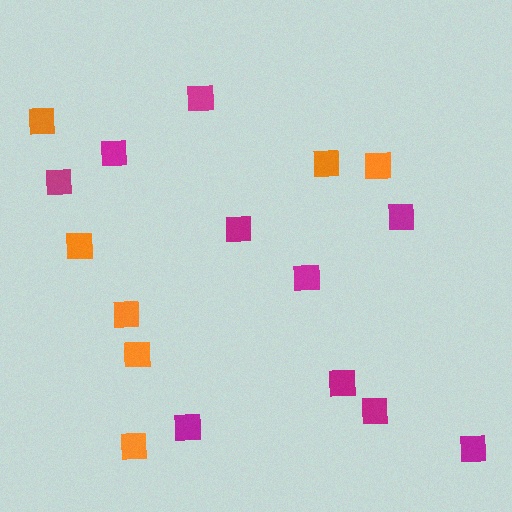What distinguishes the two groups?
There are 2 groups: one group of orange squares (7) and one group of magenta squares (10).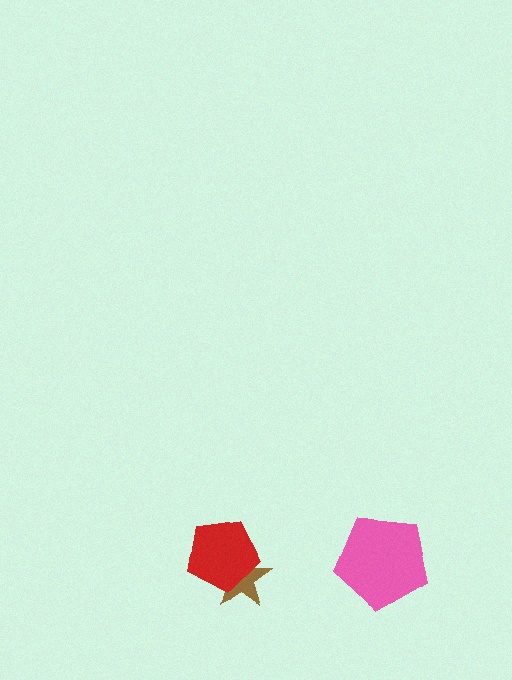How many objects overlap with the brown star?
1 object overlaps with the brown star.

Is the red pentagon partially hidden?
No, no other shape covers it.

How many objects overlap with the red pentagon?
1 object overlaps with the red pentagon.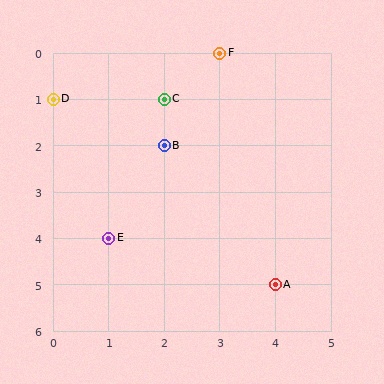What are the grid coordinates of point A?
Point A is at grid coordinates (4, 5).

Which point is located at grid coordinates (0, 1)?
Point D is at (0, 1).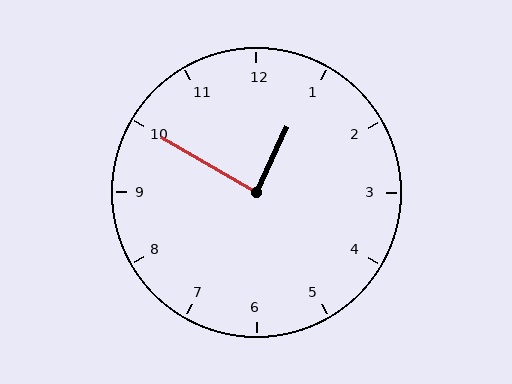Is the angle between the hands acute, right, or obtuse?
It is right.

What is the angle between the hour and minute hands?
Approximately 85 degrees.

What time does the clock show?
12:50.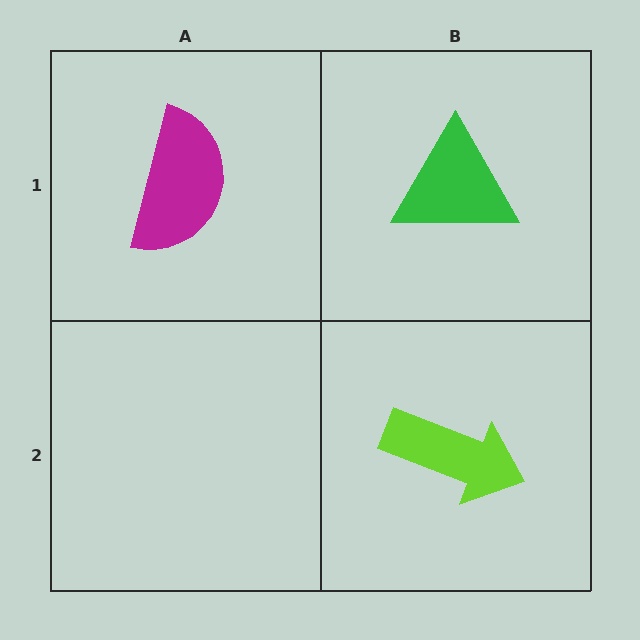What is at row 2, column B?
A lime arrow.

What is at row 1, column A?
A magenta semicircle.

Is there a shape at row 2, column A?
No, that cell is empty.